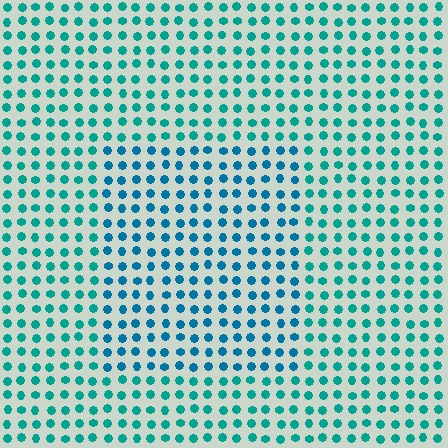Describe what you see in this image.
The image is filled with small teal elements in a uniform arrangement. A rectangle-shaped region is visible where the elements are tinted to a slightly different hue, forming a subtle color boundary.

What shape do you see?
I see a rectangle.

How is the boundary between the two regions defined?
The boundary is defined purely by a slight shift in hue (about 24 degrees). Spacing, size, and orientation are identical on both sides.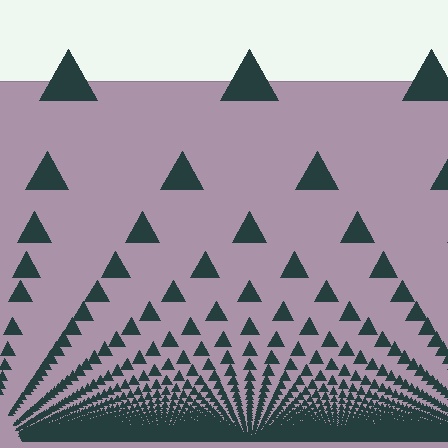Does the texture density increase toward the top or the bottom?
Density increases toward the bottom.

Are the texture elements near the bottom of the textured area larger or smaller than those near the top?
Smaller. The gradient is inverted — elements near the bottom are smaller and denser.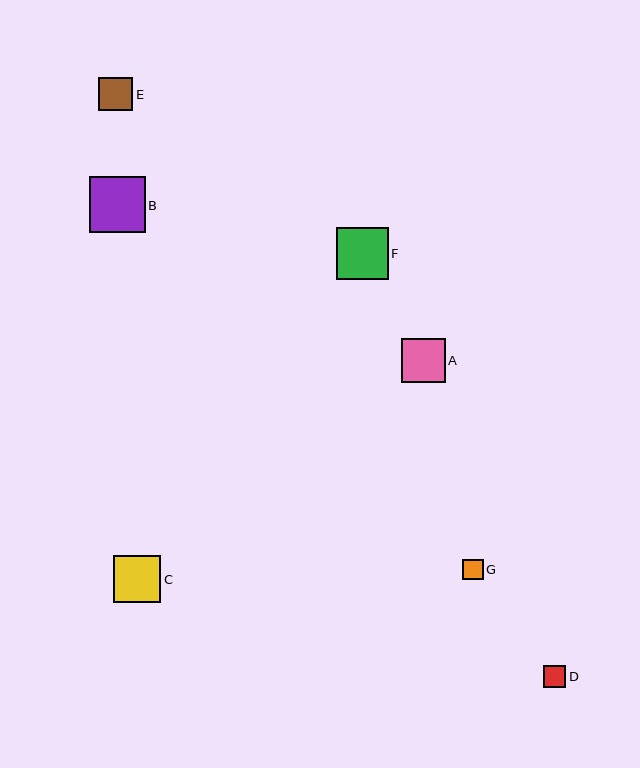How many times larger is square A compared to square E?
Square A is approximately 1.3 times the size of square E.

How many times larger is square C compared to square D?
Square C is approximately 2.1 times the size of square D.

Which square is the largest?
Square B is the largest with a size of approximately 55 pixels.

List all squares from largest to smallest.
From largest to smallest: B, F, C, A, E, D, G.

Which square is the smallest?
Square G is the smallest with a size of approximately 21 pixels.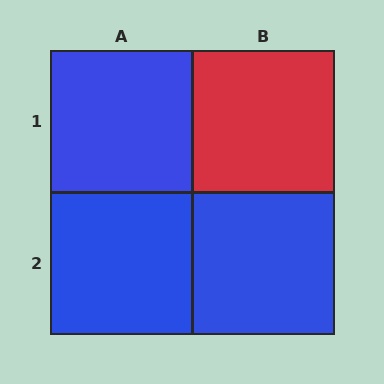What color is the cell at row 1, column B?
Red.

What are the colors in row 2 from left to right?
Blue, blue.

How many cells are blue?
3 cells are blue.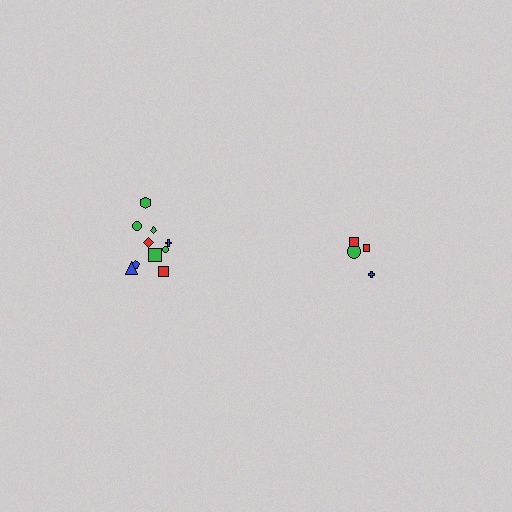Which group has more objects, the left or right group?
The left group.